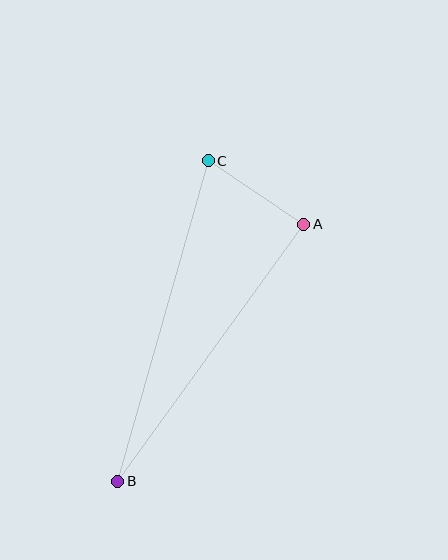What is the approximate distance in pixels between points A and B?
The distance between A and B is approximately 317 pixels.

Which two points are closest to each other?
Points A and C are closest to each other.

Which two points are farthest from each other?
Points B and C are farthest from each other.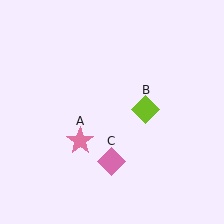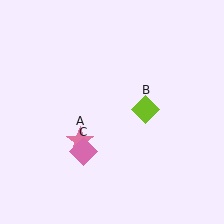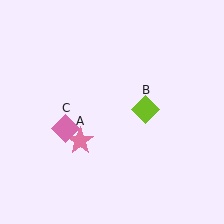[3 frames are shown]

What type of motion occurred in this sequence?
The pink diamond (object C) rotated clockwise around the center of the scene.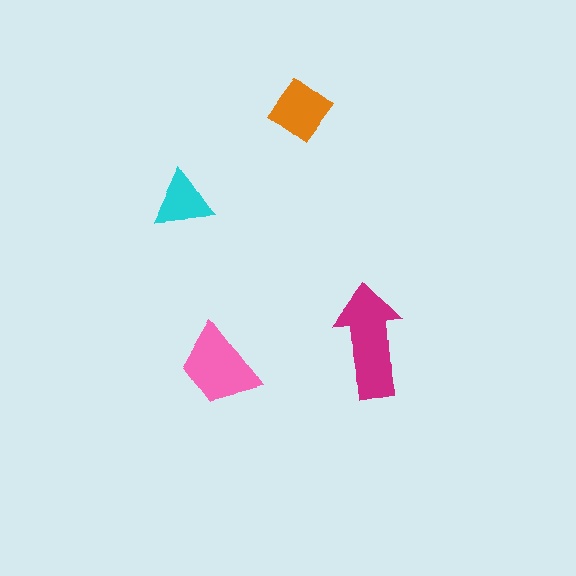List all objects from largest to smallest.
The magenta arrow, the pink trapezoid, the orange diamond, the cyan triangle.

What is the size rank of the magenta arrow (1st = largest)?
1st.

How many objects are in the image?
There are 4 objects in the image.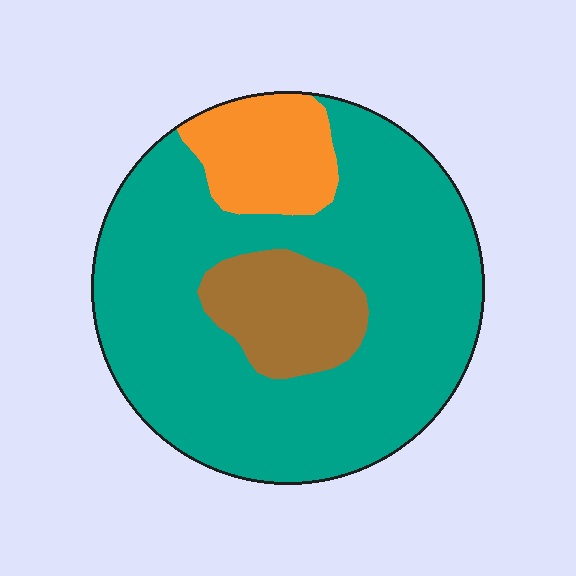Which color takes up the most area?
Teal, at roughly 75%.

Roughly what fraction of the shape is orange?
Orange covers 13% of the shape.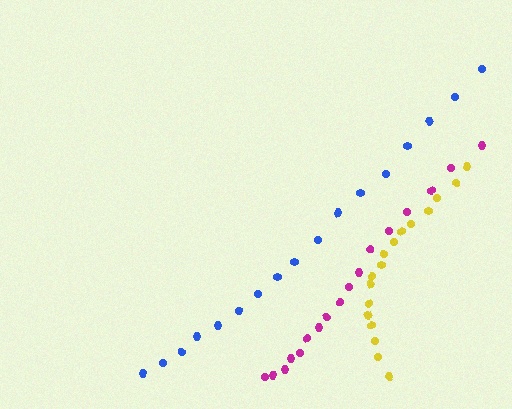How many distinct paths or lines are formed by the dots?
There are 3 distinct paths.